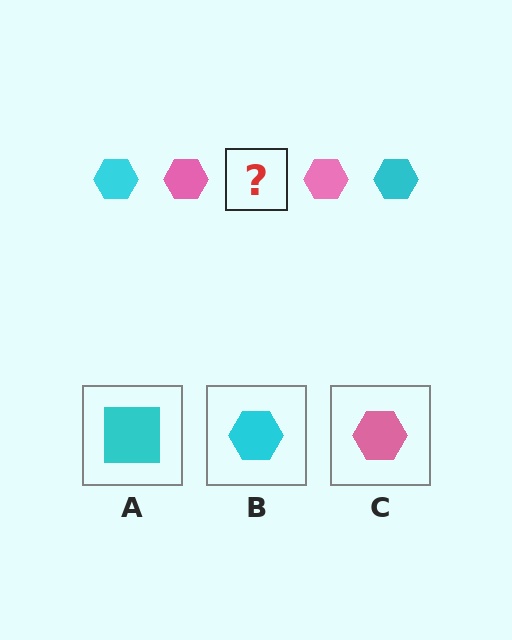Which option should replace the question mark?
Option B.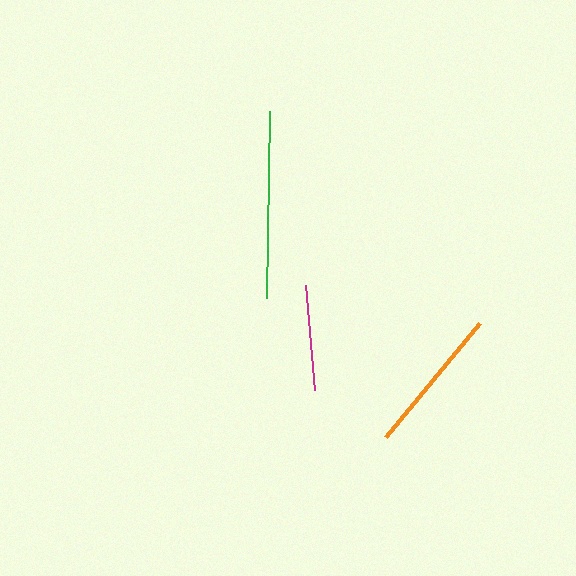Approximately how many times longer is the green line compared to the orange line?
The green line is approximately 1.3 times the length of the orange line.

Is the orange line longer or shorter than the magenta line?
The orange line is longer than the magenta line.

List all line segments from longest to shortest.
From longest to shortest: green, orange, magenta.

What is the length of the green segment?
The green segment is approximately 187 pixels long.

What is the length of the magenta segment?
The magenta segment is approximately 105 pixels long.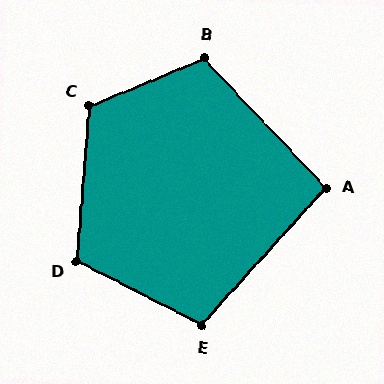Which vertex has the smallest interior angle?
A, at approximately 95 degrees.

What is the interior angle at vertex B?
Approximately 111 degrees (obtuse).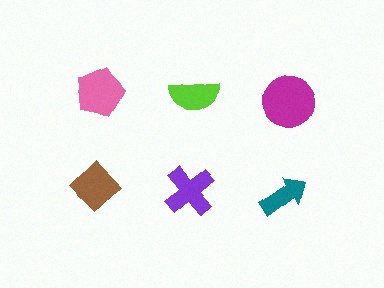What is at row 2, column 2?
A purple cross.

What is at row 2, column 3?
A teal arrow.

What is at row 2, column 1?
A brown diamond.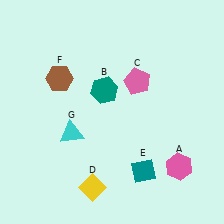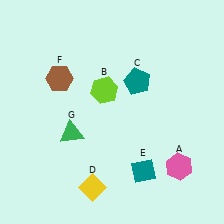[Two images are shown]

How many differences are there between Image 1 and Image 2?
There are 3 differences between the two images.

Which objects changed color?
B changed from teal to lime. C changed from pink to teal. G changed from cyan to green.